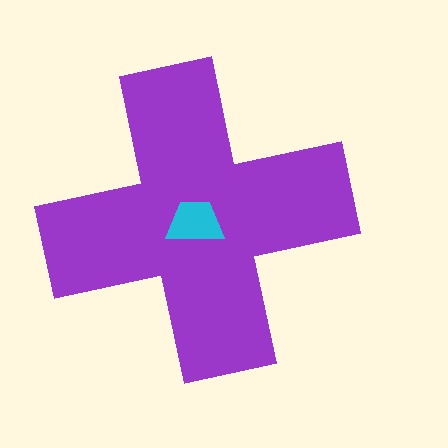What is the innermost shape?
The cyan trapezoid.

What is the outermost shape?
The purple cross.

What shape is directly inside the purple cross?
The cyan trapezoid.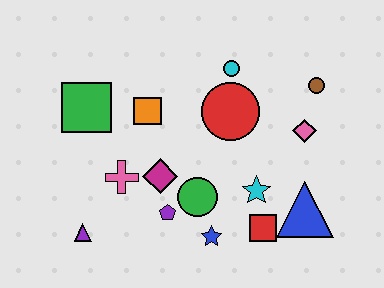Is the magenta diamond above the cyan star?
Yes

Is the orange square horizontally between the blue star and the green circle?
No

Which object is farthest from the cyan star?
The green square is farthest from the cyan star.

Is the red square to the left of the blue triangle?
Yes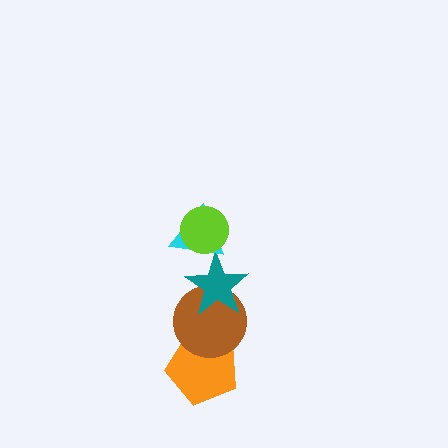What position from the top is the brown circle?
The brown circle is 4th from the top.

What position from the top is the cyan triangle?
The cyan triangle is 2nd from the top.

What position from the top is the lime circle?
The lime circle is 1st from the top.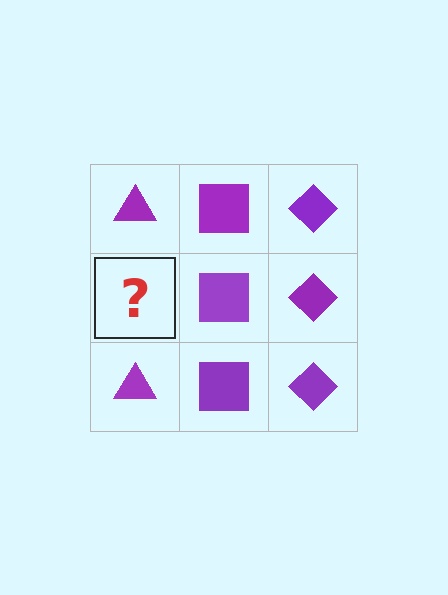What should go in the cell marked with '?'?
The missing cell should contain a purple triangle.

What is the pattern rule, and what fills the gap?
The rule is that each column has a consistent shape. The gap should be filled with a purple triangle.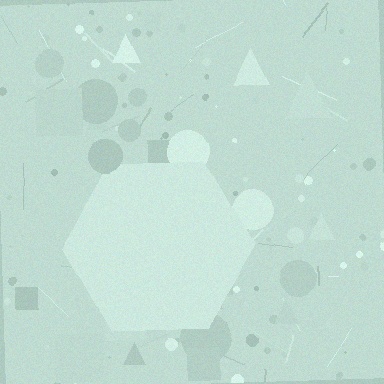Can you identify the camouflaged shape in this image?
The camouflaged shape is a hexagon.